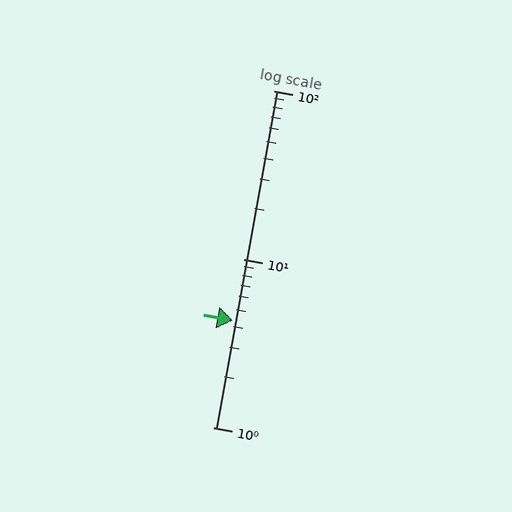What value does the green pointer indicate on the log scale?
The pointer indicates approximately 4.3.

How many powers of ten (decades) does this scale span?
The scale spans 2 decades, from 1 to 100.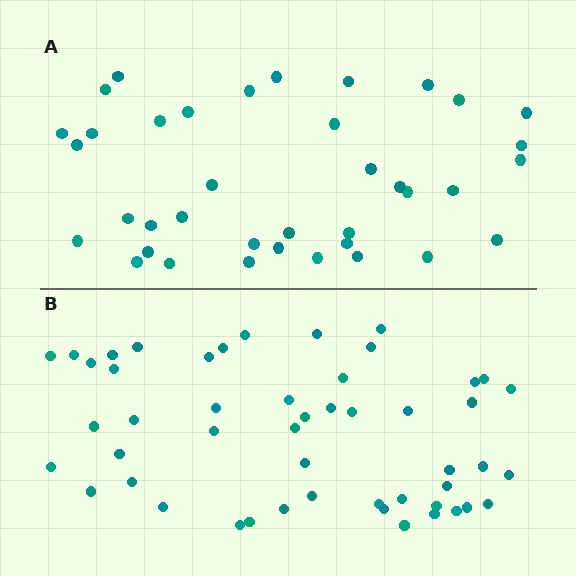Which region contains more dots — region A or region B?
Region B (the bottom region) has more dots.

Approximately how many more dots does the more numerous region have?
Region B has roughly 12 or so more dots than region A.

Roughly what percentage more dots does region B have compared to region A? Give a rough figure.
About 30% more.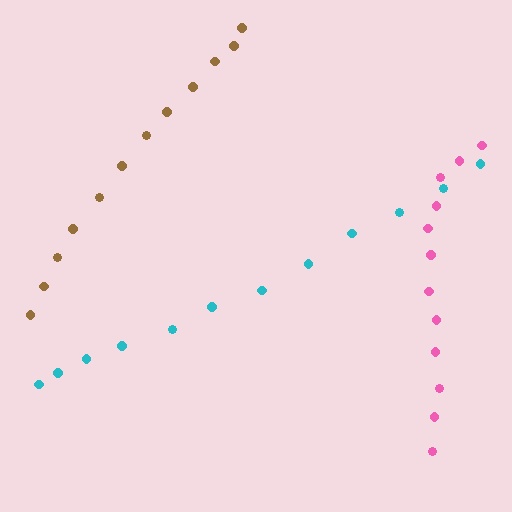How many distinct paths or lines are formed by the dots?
There are 3 distinct paths.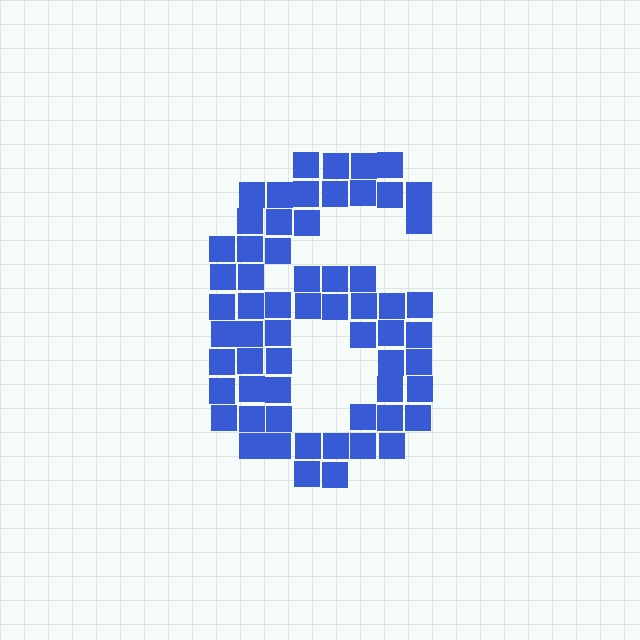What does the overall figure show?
The overall figure shows the digit 6.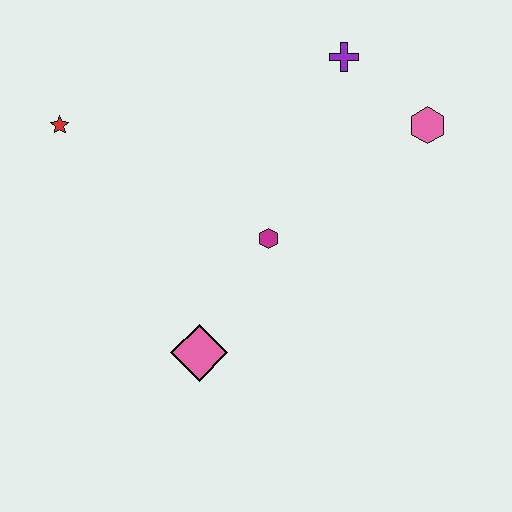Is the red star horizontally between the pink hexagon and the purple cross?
No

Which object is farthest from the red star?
The pink hexagon is farthest from the red star.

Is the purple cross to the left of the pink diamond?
No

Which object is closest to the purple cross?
The pink hexagon is closest to the purple cross.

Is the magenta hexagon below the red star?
Yes